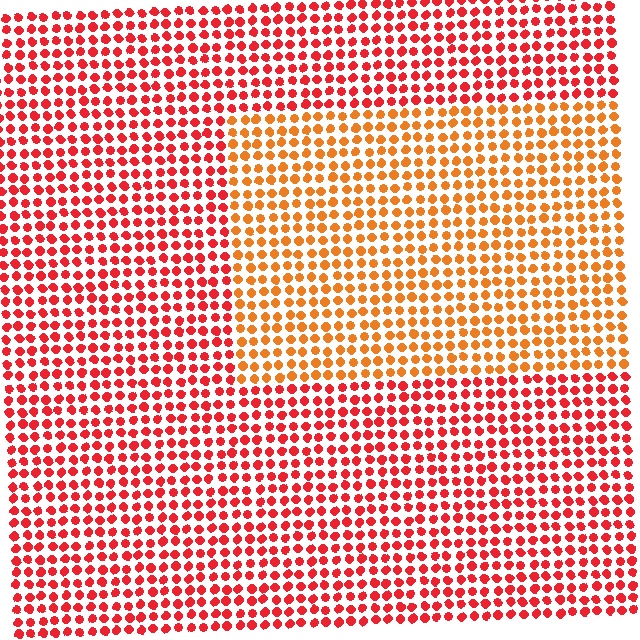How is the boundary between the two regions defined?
The boundary is defined purely by a slight shift in hue (about 31 degrees). Spacing, size, and orientation are identical on both sides.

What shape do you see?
I see a rectangle.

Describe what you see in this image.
The image is filled with small red elements in a uniform arrangement. A rectangle-shaped region is visible where the elements are tinted to a slightly different hue, forming a subtle color boundary.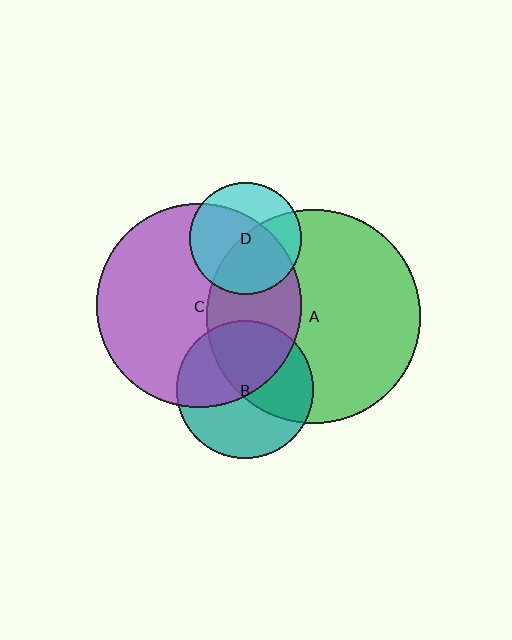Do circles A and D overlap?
Yes.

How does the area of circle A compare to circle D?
Approximately 3.7 times.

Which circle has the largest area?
Circle A (green).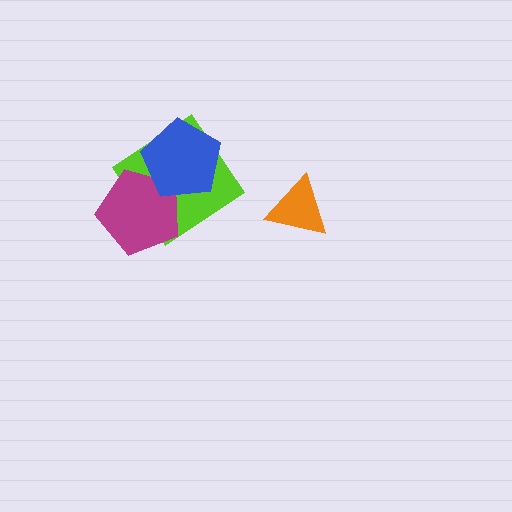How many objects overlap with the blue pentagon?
2 objects overlap with the blue pentagon.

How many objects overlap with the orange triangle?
0 objects overlap with the orange triangle.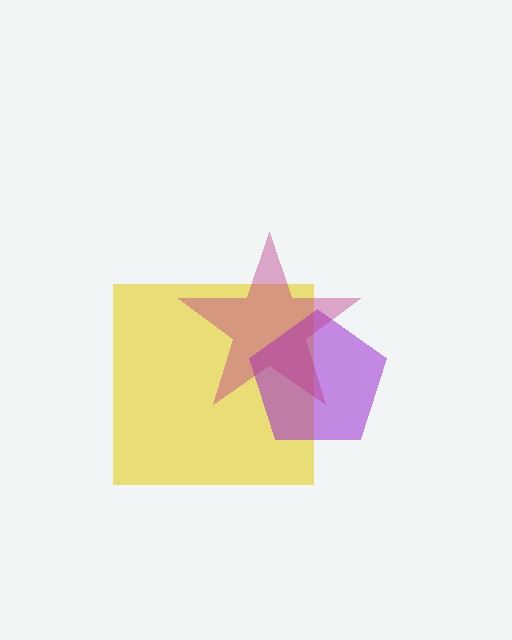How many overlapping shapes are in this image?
There are 3 overlapping shapes in the image.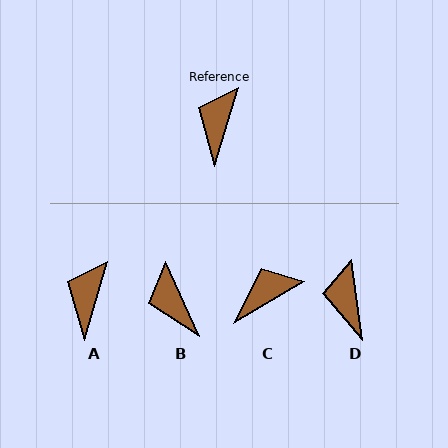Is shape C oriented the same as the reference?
No, it is off by about 42 degrees.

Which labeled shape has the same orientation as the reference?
A.